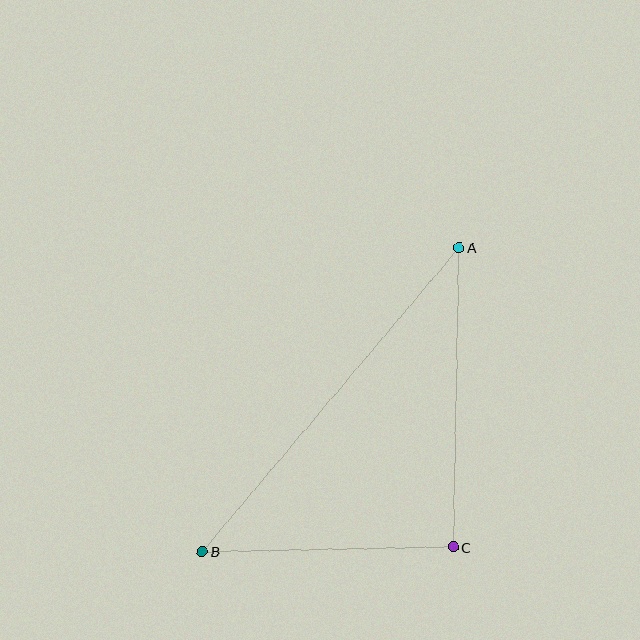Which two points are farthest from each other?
Points A and B are farthest from each other.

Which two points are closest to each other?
Points B and C are closest to each other.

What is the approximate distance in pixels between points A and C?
The distance between A and C is approximately 300 pixels.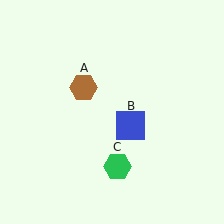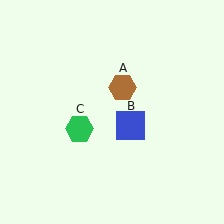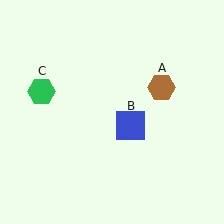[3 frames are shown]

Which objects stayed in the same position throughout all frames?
Blue square (object B) remained stationary.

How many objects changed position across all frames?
2 objects changed position: brown hexagon (object A), green hexagon (object C).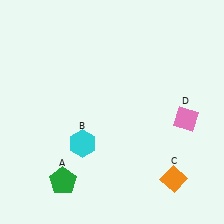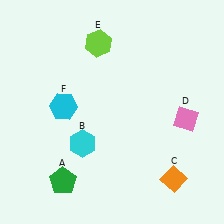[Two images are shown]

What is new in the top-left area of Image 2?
A lime hexagon (E) was added in the top-left area of Image 2.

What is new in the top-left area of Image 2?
A cyan hexagon (F) was added in the top-left area of Image 2.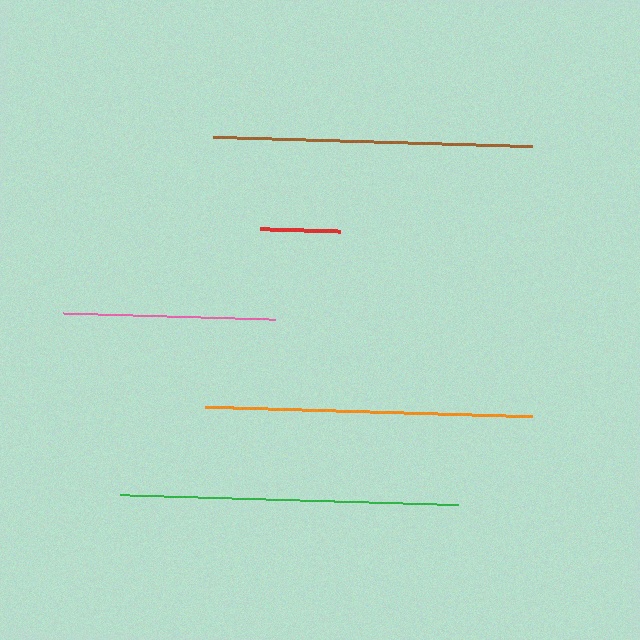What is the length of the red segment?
The red segment is approximately 80 pixels long.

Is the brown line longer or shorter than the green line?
The green line is longer than the brown line.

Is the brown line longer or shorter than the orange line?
The orange line is longer than the brown line.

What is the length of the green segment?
The green segment is approximately 339 pixels long.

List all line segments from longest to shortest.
From longest to shortest: green, orange, brown, pink, red.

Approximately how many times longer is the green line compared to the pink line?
The green line is approximately 1.6 times the length of the pink line.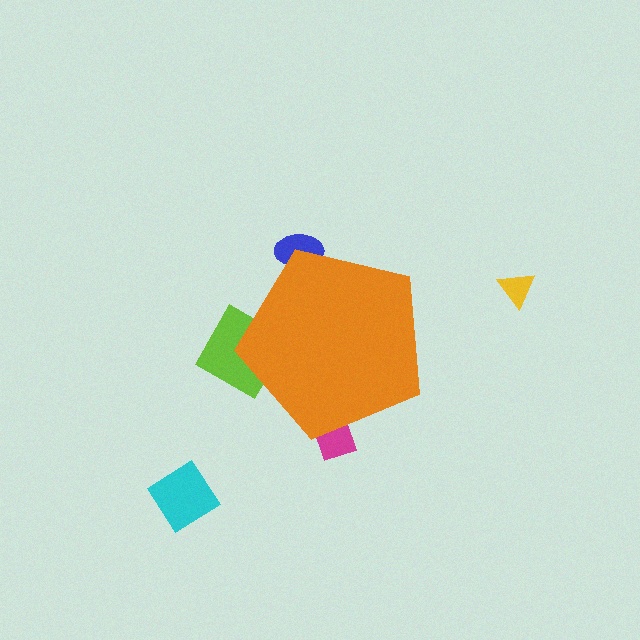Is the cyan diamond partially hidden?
No, the cyan diamond is fully visible.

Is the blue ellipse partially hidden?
Yes, the blue ellipse is partially hidden behind the orange pentagon.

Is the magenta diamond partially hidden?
Yes, the magenta diamond is partially hidden behind the orange pentagon.